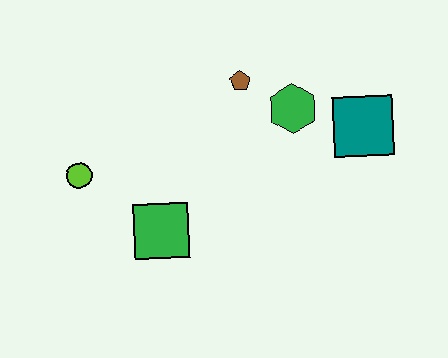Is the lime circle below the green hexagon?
Yes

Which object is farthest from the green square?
The teal square is farthest from the green square.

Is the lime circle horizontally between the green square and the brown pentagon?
No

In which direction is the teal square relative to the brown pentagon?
The teal square is to the right of the brown pentagon.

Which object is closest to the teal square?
The green hexagon is closest to the teal square.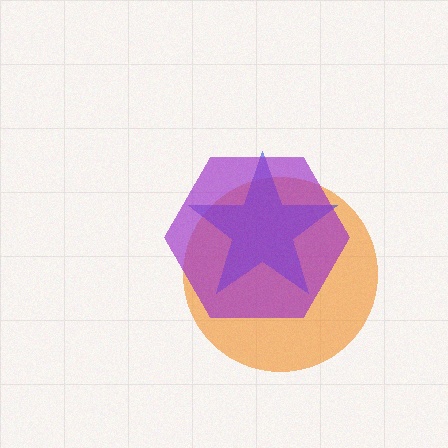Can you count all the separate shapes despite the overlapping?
Yes, there are 3 separate shapes.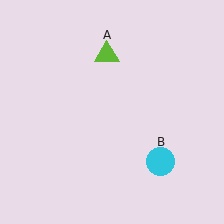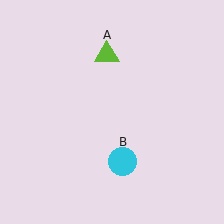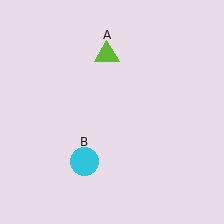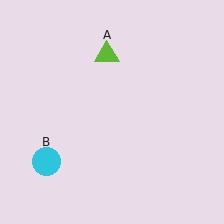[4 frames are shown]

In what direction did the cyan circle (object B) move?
The cyan circle (object B) moved left.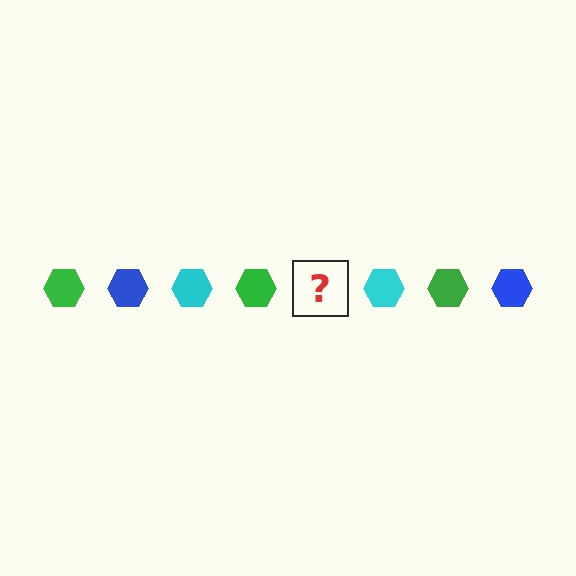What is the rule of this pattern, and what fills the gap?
The rule is that the pattern cycles through green, blue, cyan hexagons. The gap should be filled with a blue hexagon.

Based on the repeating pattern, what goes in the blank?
The blank should be a blue hexagon.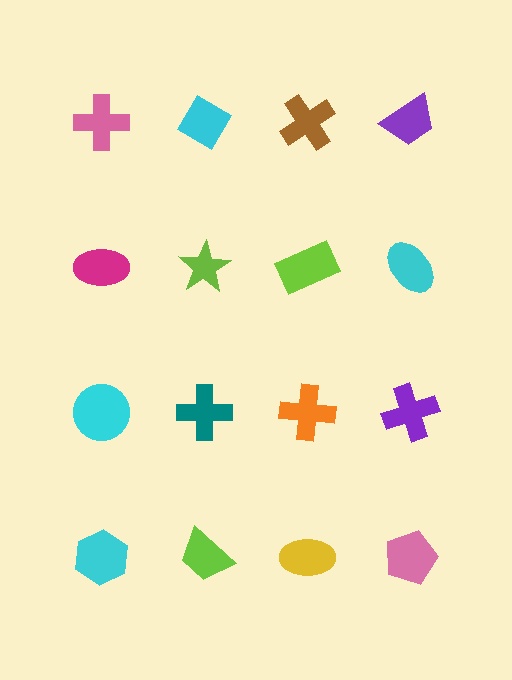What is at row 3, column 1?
A cyan circle.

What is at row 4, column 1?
A cyan hexagon.